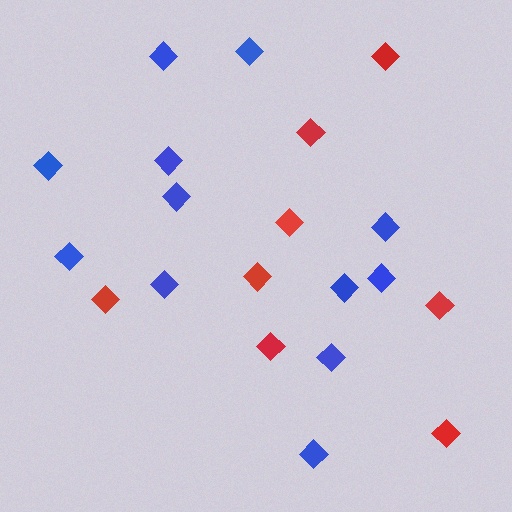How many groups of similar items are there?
There are 2 groups: one group of blue diamonds (12) and one group of red diamonds (8).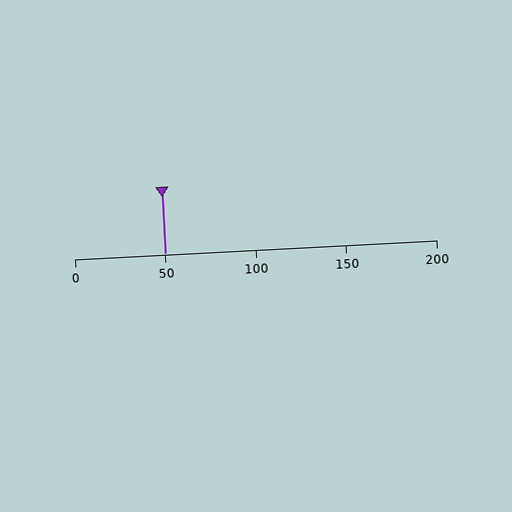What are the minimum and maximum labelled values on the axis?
The axis runs from 0 to 200.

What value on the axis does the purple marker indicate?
The marker indicates approximately 50.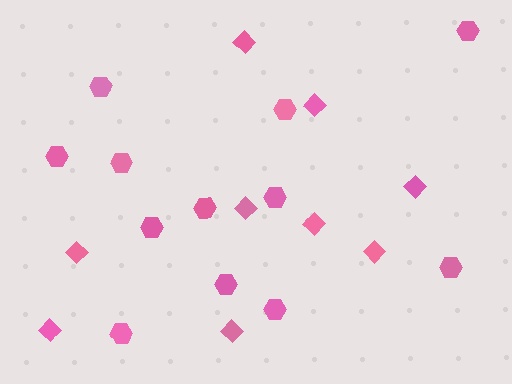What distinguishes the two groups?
There are 2 groups: one group of hexagons (12) and one group of diamonds (9).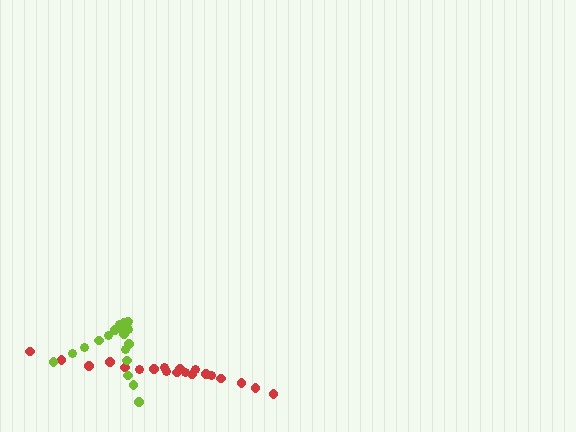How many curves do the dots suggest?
There are 2 distinct paths.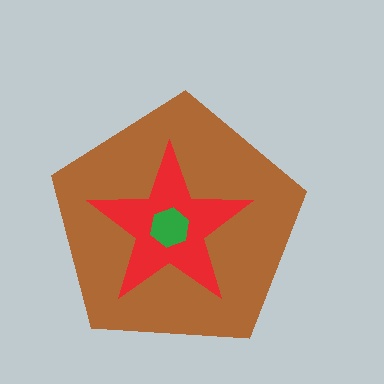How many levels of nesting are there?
3.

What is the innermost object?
The green hexagon.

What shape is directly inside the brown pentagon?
The red star.